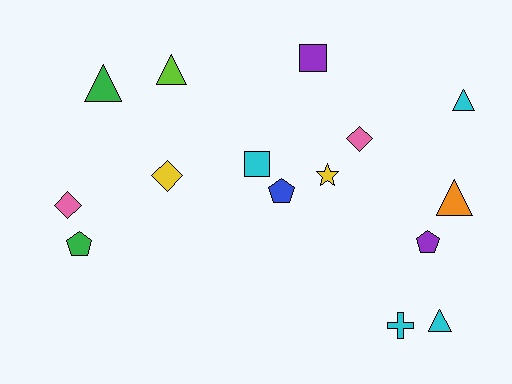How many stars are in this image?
There is 1 star.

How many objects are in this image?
There are 15 objects.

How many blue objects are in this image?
There is 1 blue object.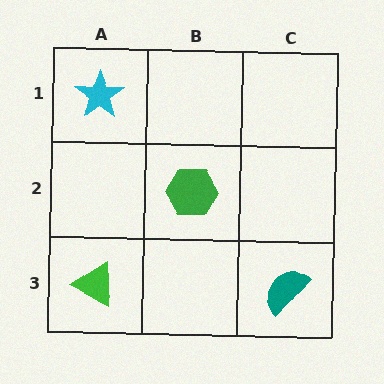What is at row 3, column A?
A green triangle.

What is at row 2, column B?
A green hexagon.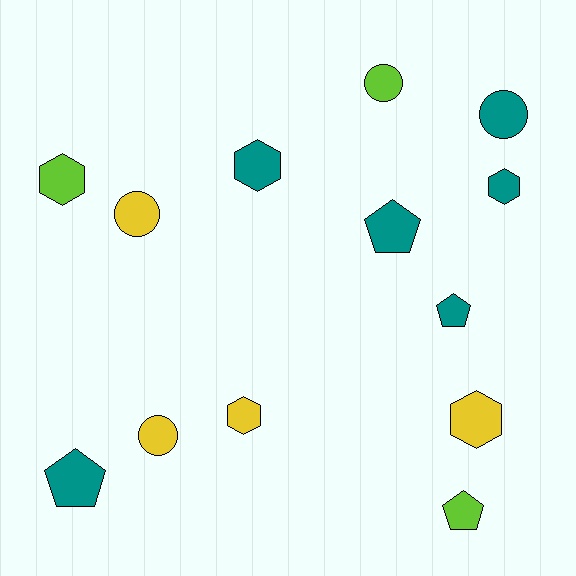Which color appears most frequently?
Teal, with 6 objects.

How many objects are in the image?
There are 13 objects.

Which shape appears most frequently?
Hexagon, with 5 objects.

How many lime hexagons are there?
There is 1 lime hexagon.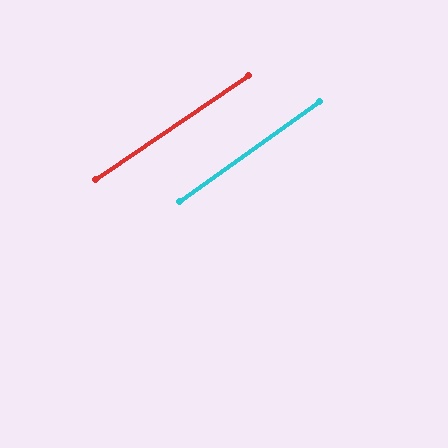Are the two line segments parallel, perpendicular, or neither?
Parallel — their directions differ by only 1.5°.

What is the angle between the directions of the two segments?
Approximately 2 degrees.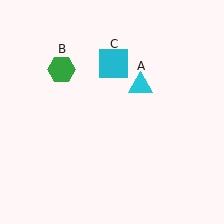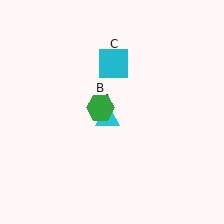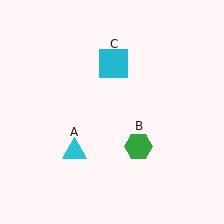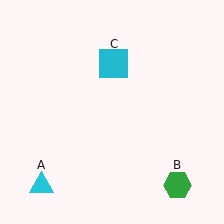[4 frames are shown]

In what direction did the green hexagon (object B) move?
The green hexagon (object B) moved down and to the right.